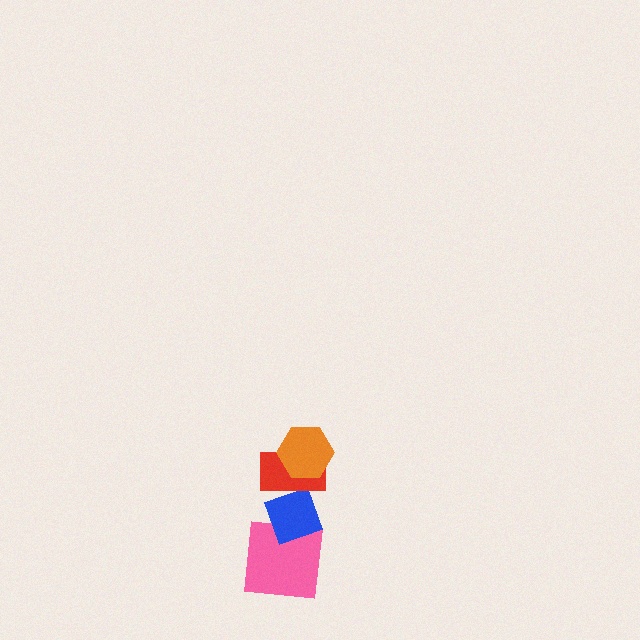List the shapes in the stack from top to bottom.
From top to bottom: the orange hexagon, the red rectangle, the blue diamond, the pink square.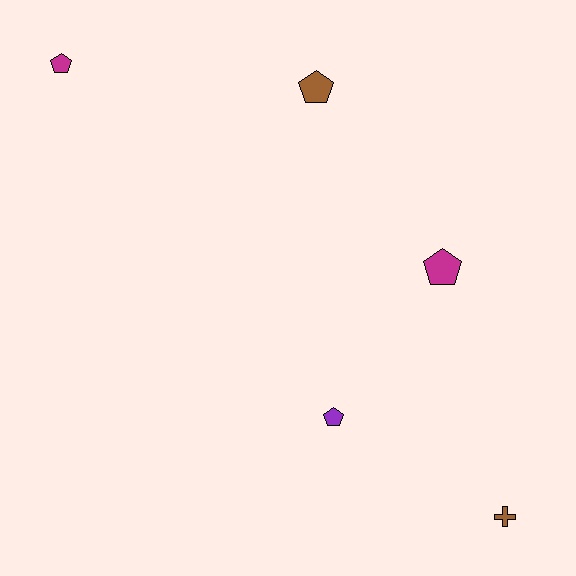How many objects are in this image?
There are 5 objects.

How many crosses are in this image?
There is 1 cross.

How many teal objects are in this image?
There are no teal objects.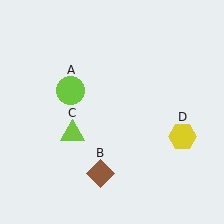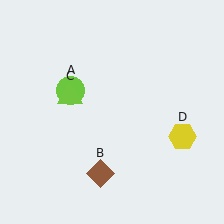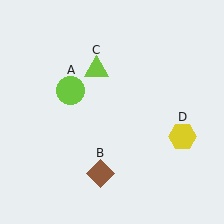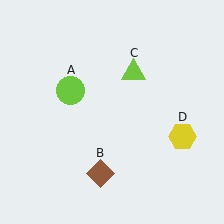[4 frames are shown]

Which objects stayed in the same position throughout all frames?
Lime circle (object A) and brown diamond (object B) and yellow hexagon (object D) remained stationary.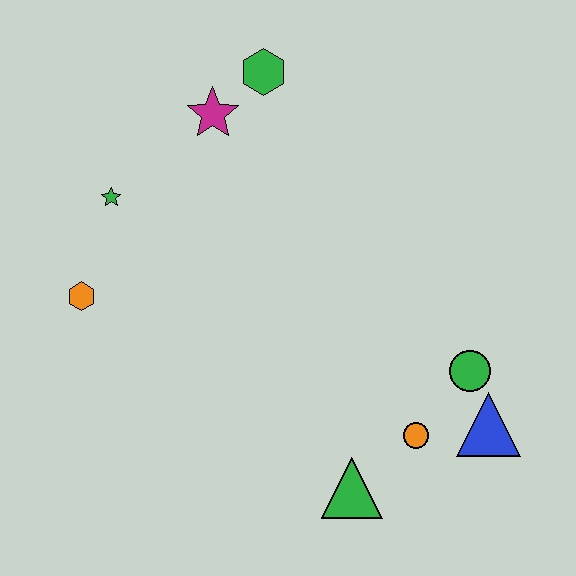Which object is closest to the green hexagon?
The magenta star is closest to the green hexagon.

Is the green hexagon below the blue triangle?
No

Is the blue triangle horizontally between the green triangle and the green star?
No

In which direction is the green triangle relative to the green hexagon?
The green triangle is below the green hexagon.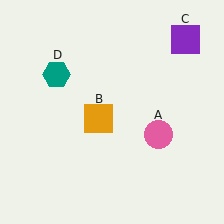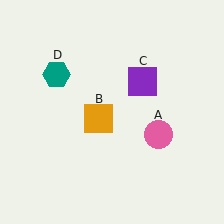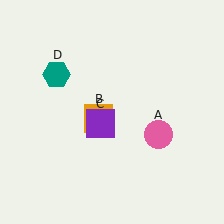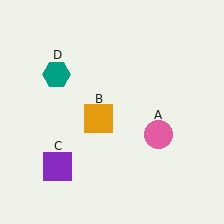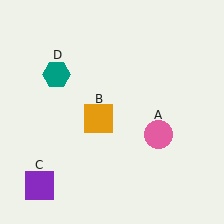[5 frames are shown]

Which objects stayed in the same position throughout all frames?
Pink circle (object A) and orange square (object B) and teal hexagon (object D) remained stationary.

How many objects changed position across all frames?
1 object changed position: purple square (object C).